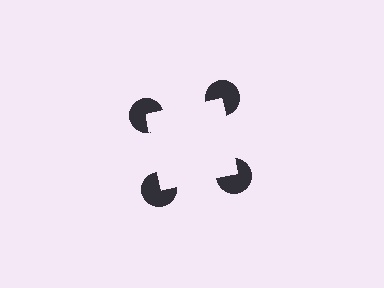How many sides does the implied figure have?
4 sides.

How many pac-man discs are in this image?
There are 4 — one at each vertex of the illusory square.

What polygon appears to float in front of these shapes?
An illusory square — its edges are inferred from the aligned wedge cuts in the pac-man discs, not physically drawn.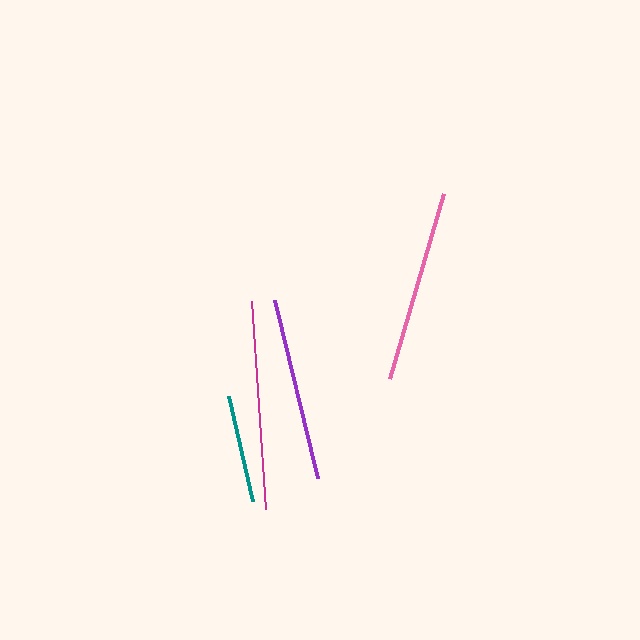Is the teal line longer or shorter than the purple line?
The purple line is longer than the teal line.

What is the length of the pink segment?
The pink segment is approximately 193 pixels long.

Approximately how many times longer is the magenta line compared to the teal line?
The magenta line is approximately 1.9 times the length of the teal line.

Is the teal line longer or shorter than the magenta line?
The magenta line is longer than the teal line.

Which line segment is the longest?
The magenta line is the longest at approximately 208 pixels.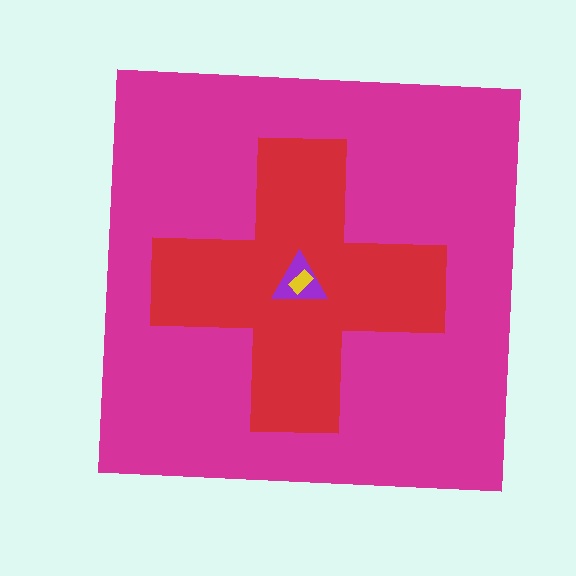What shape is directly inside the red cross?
The purple triangle.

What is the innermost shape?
The yellow rectangle.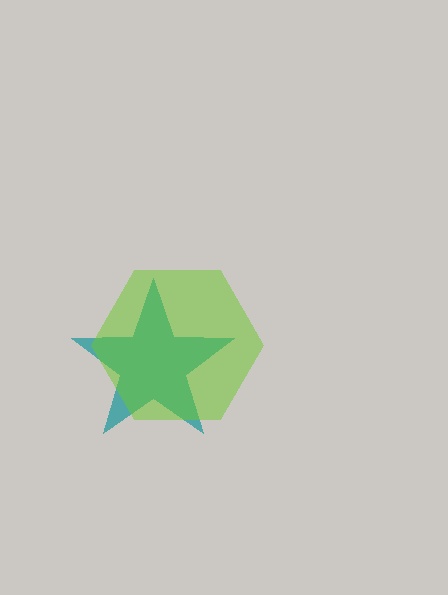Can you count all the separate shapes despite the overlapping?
Yes, there are 2 separate shapes.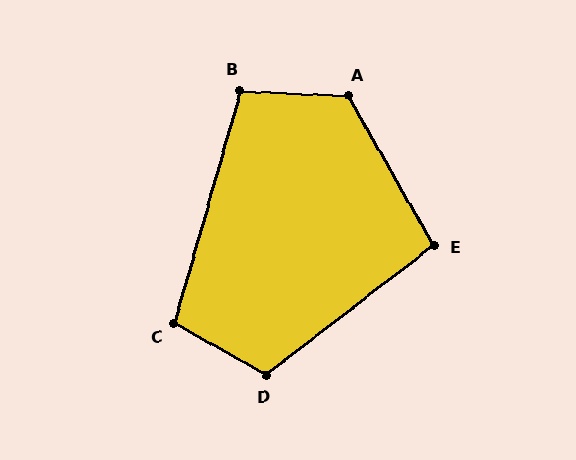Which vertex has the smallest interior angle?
E, at approximately 98 degrees.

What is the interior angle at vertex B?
Approximately 103 degrees (obtuse).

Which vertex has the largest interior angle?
A, at approximately 122 degrees.